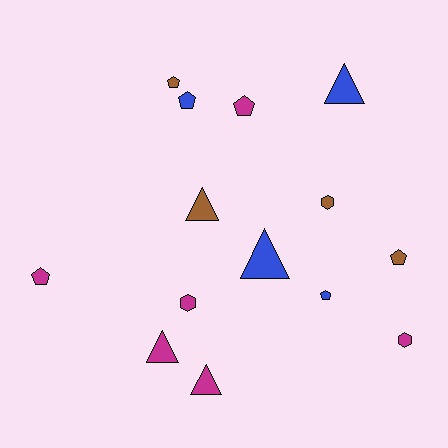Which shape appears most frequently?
Pentagon, with 6 objects.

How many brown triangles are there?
There is 1 brown triangle.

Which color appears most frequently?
Magenta, with 6 objects.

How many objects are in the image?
There are 14 objects.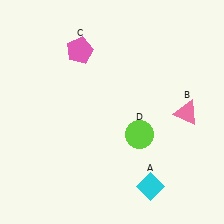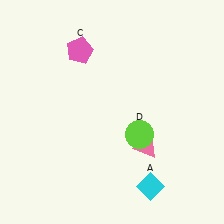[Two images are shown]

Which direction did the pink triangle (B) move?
The pink triangle (B) moved left.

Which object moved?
The pink triangle (B) moved left.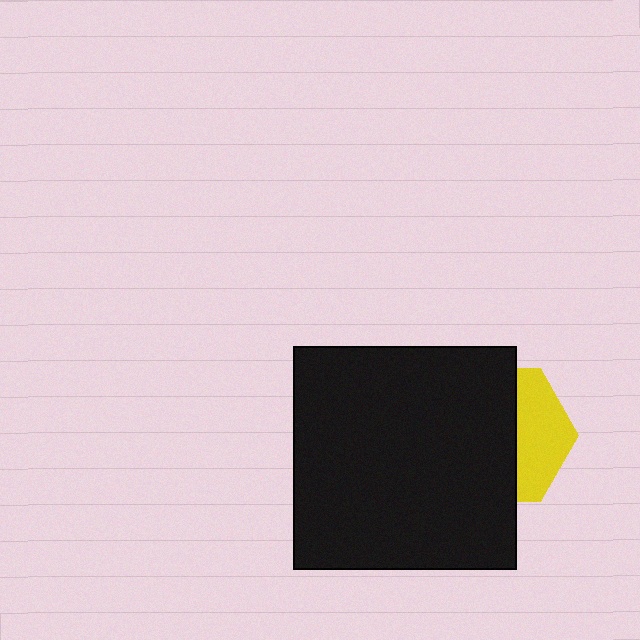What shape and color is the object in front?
The object in front is a black square.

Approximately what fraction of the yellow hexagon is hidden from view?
Roughly 63% of the yellow hexagon is hidden behind the black square.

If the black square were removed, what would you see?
You would see the complete yellow hexagon.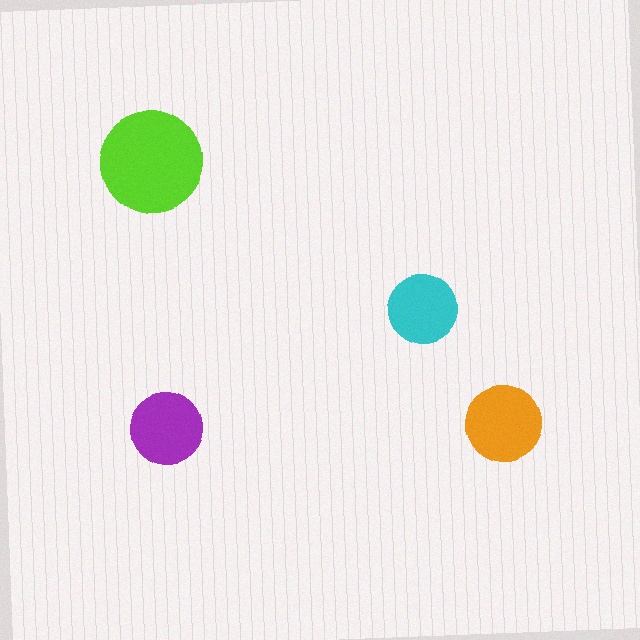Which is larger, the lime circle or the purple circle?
The lime one.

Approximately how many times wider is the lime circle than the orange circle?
About 1.5 times wider.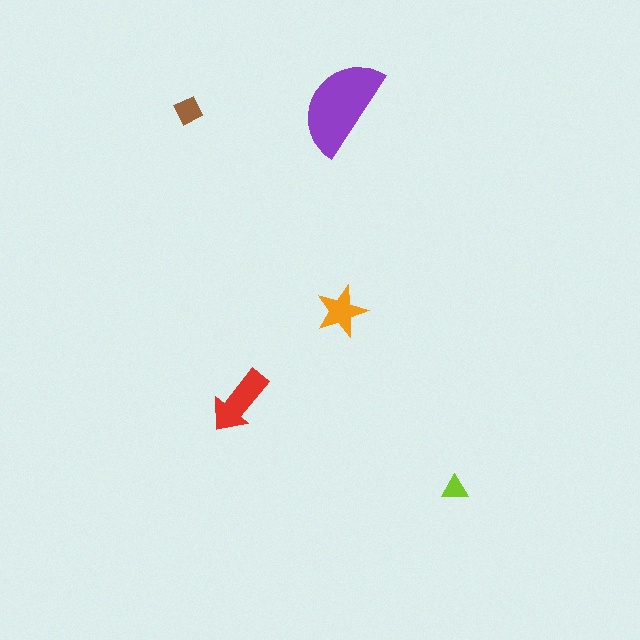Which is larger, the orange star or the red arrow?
The red arrow.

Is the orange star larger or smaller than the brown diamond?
Larger.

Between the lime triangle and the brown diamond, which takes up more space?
The brown diamond.